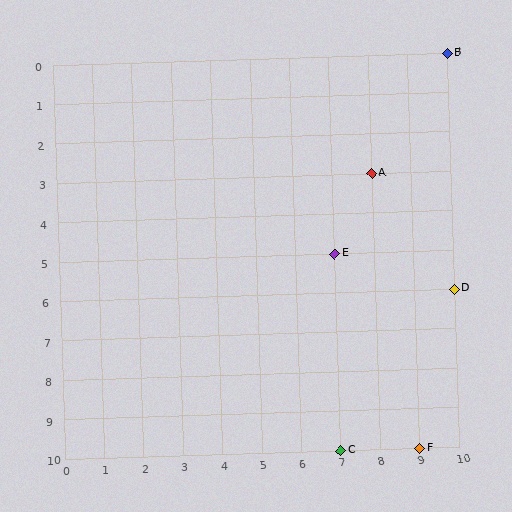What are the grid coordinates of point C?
Point C is at grid coordinates (7, 10).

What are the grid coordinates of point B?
Point B is at grid coordinates (10, 0).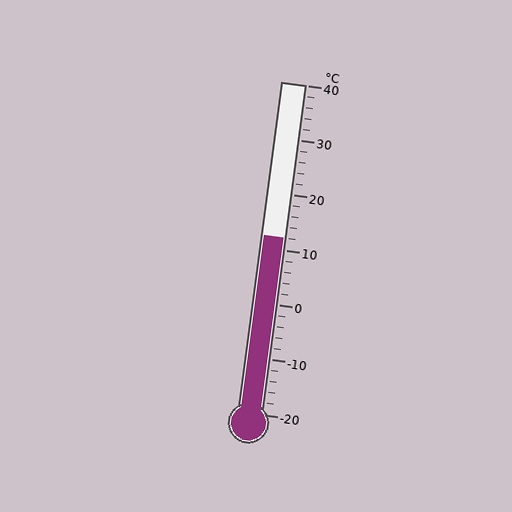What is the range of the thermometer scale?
The thermometer scale ranges from -20°C to 40°C.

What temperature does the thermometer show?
The thermometer shows approximately 12°C.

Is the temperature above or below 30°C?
The temperature is below 30°C.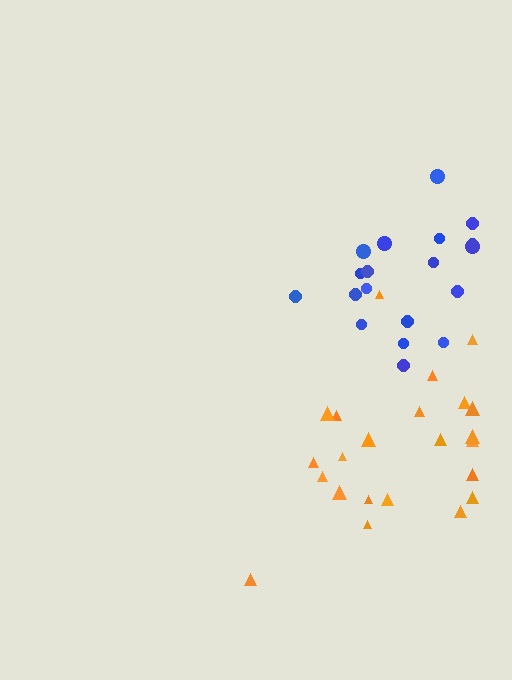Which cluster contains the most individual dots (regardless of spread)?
Orange (23).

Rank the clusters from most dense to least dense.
blue, orange.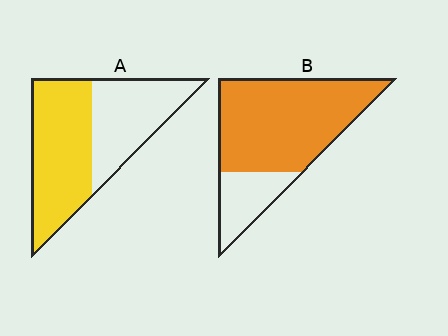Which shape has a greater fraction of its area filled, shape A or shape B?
Shape B.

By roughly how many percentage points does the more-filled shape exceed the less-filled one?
By roughly 20 percentage points (B over A).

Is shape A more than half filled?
Yes.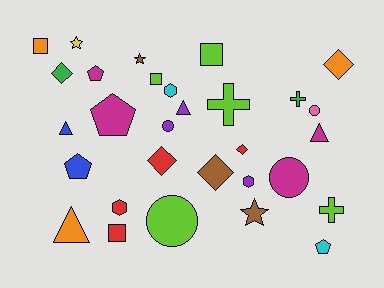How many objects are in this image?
There are 30 objects.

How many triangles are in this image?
There are 4 triangles.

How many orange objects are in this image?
There are 3 orange objects.